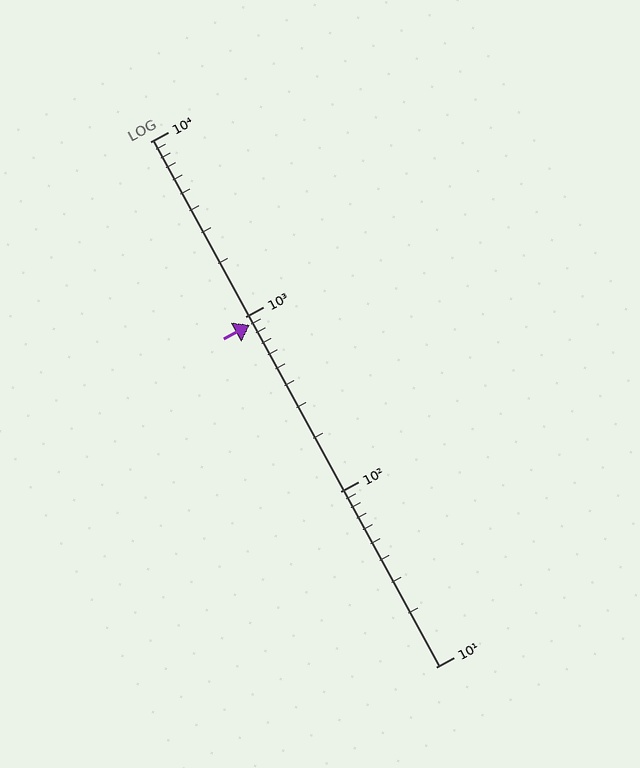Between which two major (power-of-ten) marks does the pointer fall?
The pointer is between 100 and 1000.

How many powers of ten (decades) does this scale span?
The scale spans 3 decades, from 10 to 10000.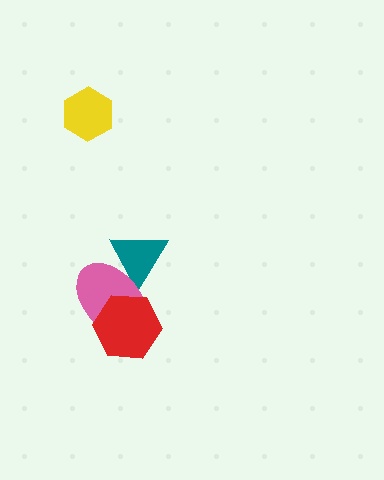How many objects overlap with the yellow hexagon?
0 objects overlap with the yellow hexagon.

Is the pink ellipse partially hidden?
Yes, it is partially covered by another shape.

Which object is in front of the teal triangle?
The pink ellipse is in front of the teal triangle.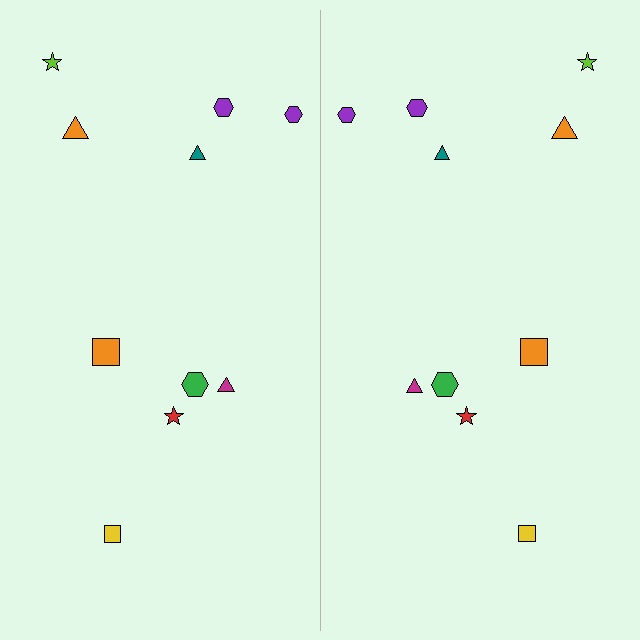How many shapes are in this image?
There are 20 shapes in this image.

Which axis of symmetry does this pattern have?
The pattern has a vertical axis of symmetry running through the center of the image.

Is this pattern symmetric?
Yes, this pattern has bilateral (reflection) symmetry.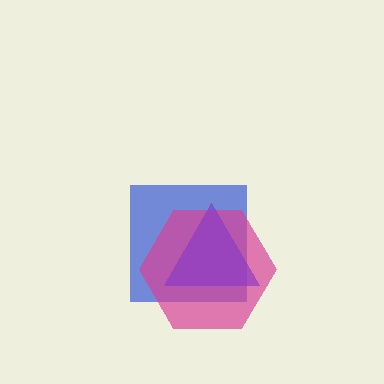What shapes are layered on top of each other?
The layered shapes are: a blue square, a magenta hexagon, a purple triangle.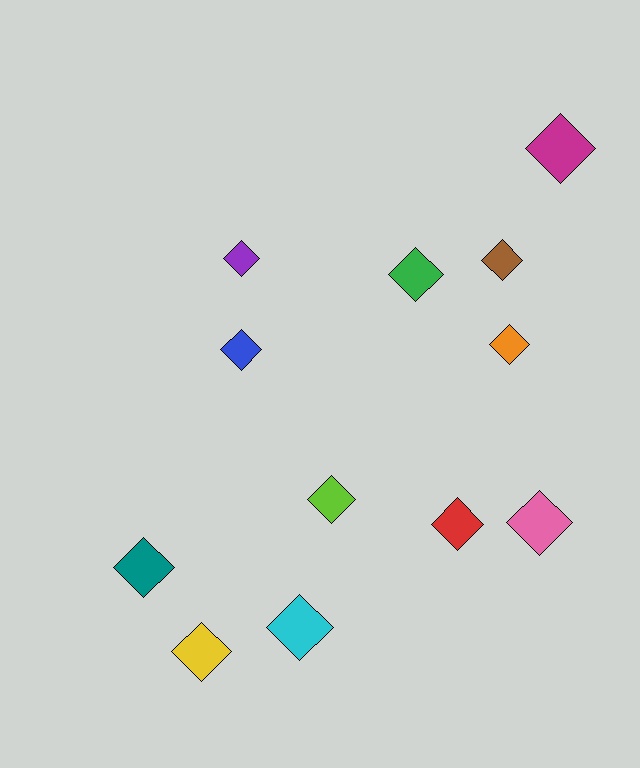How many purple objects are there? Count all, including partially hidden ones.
There is 1 purple object.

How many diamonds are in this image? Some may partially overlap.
There are 12 diamonds.